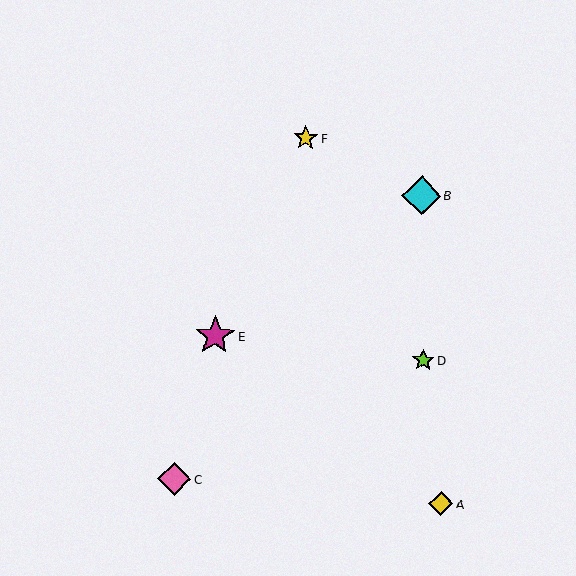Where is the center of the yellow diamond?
The center of the yellow diamond is at (441, 504).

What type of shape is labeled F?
Shape F is a yellow star.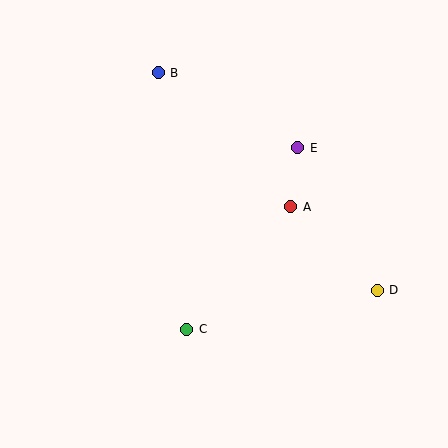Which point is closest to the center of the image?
Point A at (291, 207) is closest to the center.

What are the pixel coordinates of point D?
Point D is at (377, 290).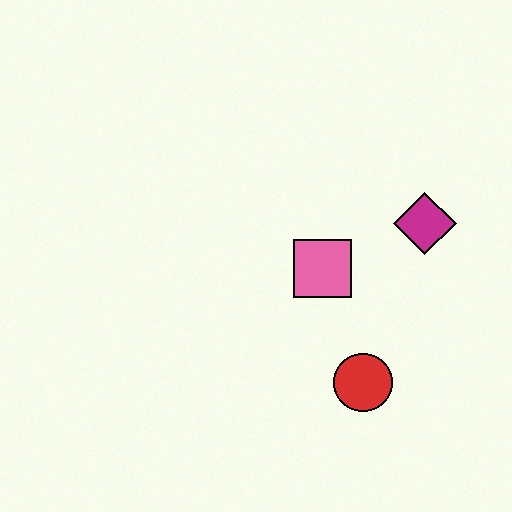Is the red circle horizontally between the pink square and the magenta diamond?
Yes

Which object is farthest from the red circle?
The magenta diamond is farthest from the red circle.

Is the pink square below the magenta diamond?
Yes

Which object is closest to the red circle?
The pink square is closest to the red circle.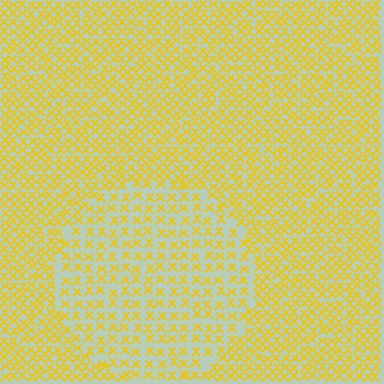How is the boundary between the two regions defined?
The boundary is defined by a change in element density (approximately 1.7x ratio). All elements are the same color, size, and shape.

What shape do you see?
I see a circle.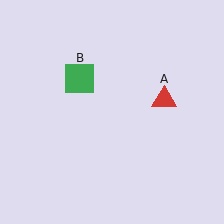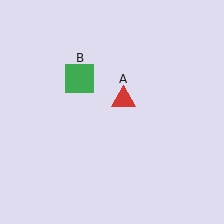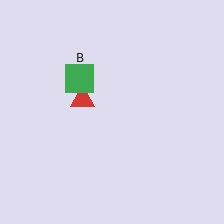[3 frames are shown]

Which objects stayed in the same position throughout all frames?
Green square (object B) remained stationary.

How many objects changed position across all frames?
1 object changed position: red triangle (object A).